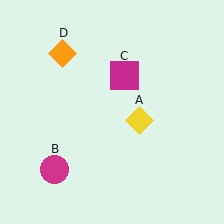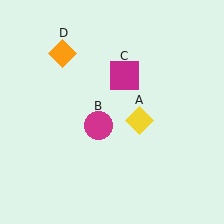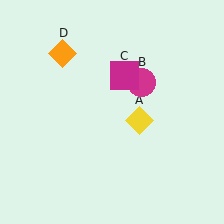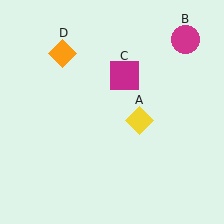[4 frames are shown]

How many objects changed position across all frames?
1 object changed position: magenta circle (object B).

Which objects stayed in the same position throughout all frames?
Yellow diamond (object A) and magenta square (object C) and orange diamond (object D) remained stationary.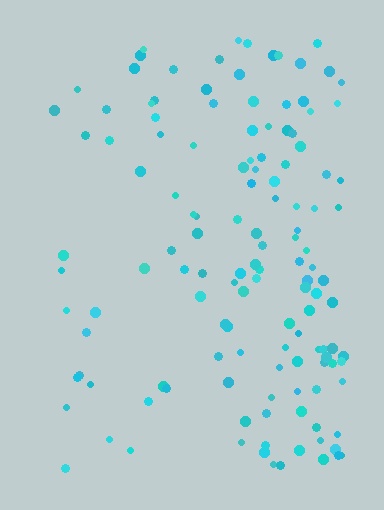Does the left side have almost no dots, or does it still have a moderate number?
Still a moderate number, just noticeably fewer than the right.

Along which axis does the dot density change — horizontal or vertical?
Horizontal.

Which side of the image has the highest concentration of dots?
The right.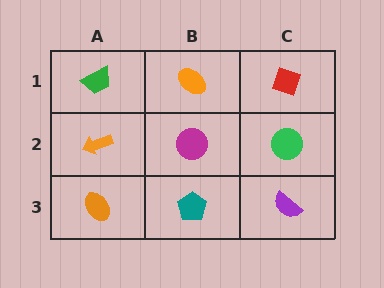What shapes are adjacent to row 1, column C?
A green circle (row 2, column C), an orange ellipse (row 1, column B).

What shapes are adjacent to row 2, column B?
An orange ellipse (row 1, column B), a teal pentagon (row 3, column B), an orange arrow (row 2, column A), a green circle (row 2, column C).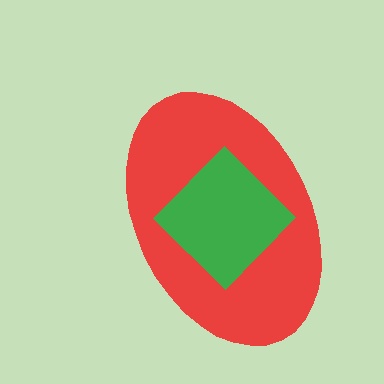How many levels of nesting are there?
2.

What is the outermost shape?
The red ellipse.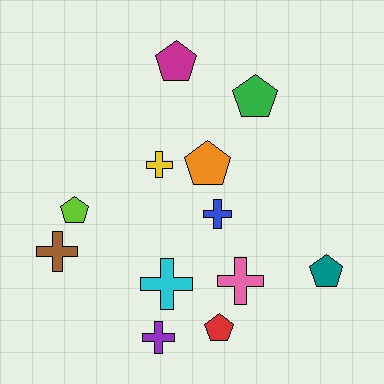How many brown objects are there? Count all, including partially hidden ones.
There is 1 brown object.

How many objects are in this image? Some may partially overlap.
There are 12 objects.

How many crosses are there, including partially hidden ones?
There are 6 crosses.